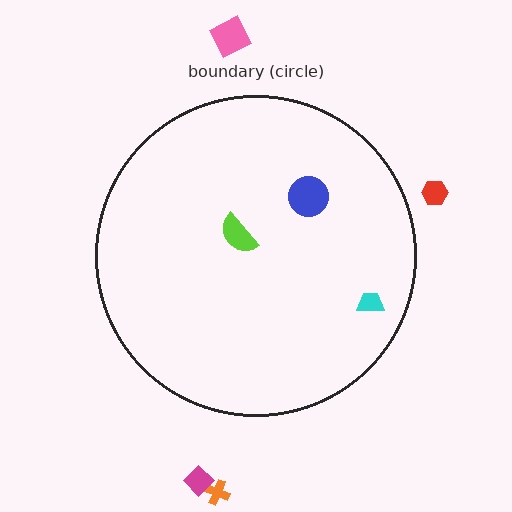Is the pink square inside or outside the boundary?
Outside.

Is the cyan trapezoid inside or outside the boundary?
Inside.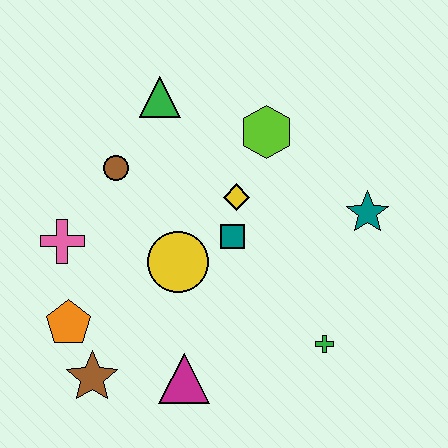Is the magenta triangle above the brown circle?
No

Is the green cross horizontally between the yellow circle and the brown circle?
No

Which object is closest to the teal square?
The yellow diamond is closest to the teal square.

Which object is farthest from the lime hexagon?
The brown star is farthest from the lime hexagon.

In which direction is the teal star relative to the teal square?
The teal star is to the right of the teal square.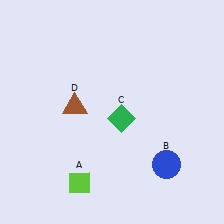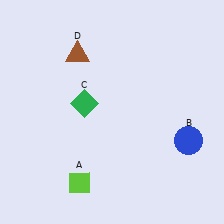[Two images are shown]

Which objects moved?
The objects that moved are: the blue circle (B), the green diamond (C), the brown triangle (D).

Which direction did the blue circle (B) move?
The blue circle (B) moved up.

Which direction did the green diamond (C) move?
The green diamond (C) moved left.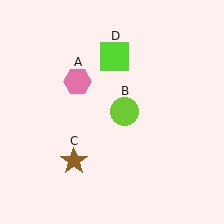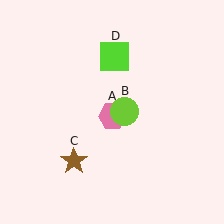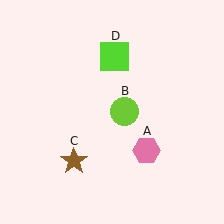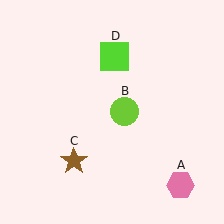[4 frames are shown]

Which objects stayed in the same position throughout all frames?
Lime circle (object B) and brown star (object C) and lime square (object D) remained stationary.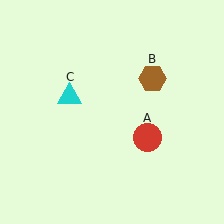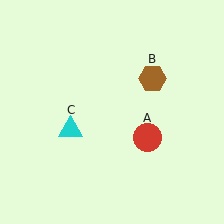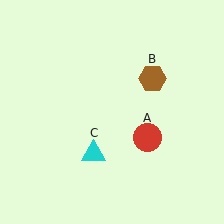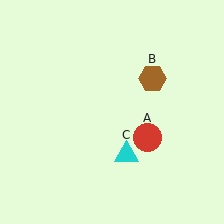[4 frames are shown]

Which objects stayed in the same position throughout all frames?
Red circle (object A) and brown hexagon (object B) remained stationary.